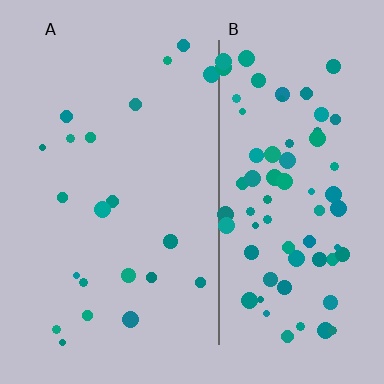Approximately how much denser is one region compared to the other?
Approximately 3.6× — region B over region A.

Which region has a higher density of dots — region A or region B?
B (the right).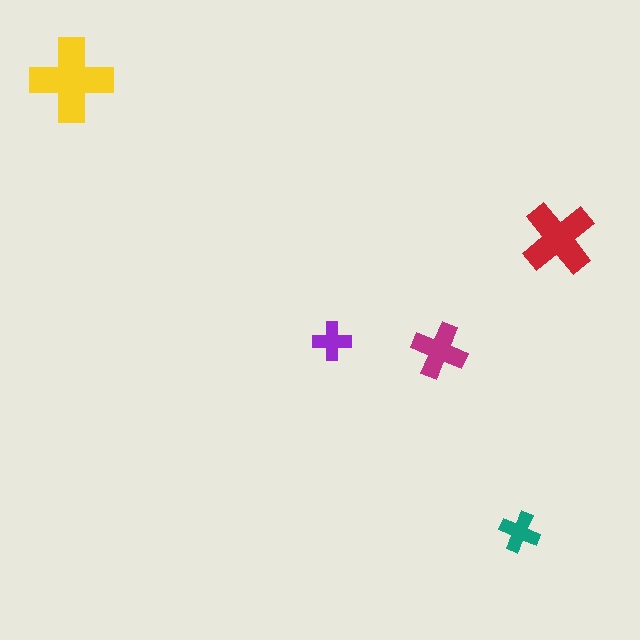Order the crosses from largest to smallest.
the yellow one, the red one, the magenta one, the teal one, the purple one.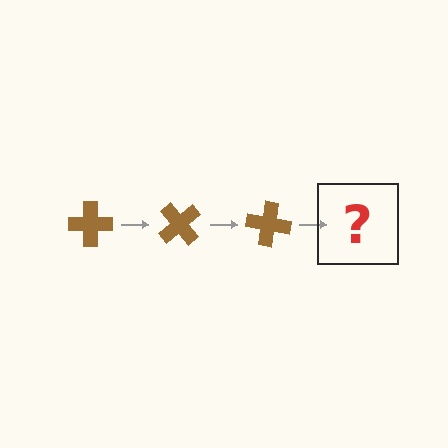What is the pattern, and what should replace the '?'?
The pattern is that the cross rotates 50 degrees each step. The '?' should be a brown cross rotated 150 degrees.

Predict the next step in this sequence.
The next step is a brown cross rotated 150 degrees.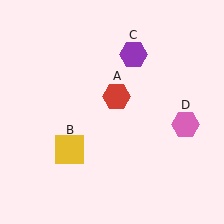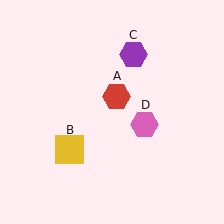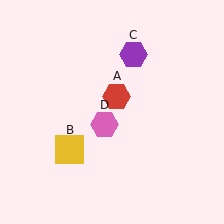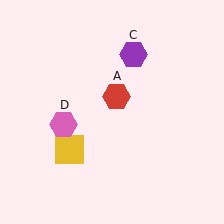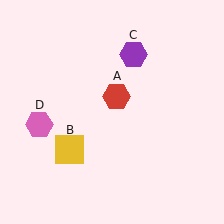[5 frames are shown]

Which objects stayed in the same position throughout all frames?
Red hexagon (object A) and yellow square (object B) and purple hexagon (object C) remained stationary.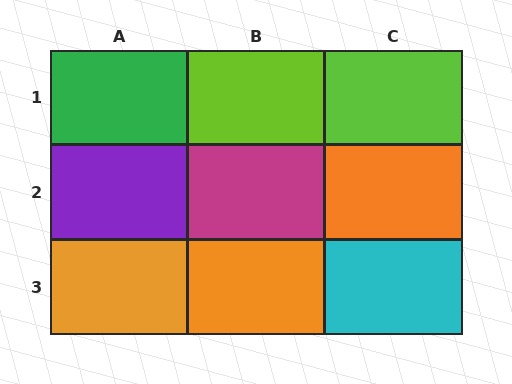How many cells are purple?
1 cell is purple.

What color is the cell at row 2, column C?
Orange.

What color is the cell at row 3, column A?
Orange.